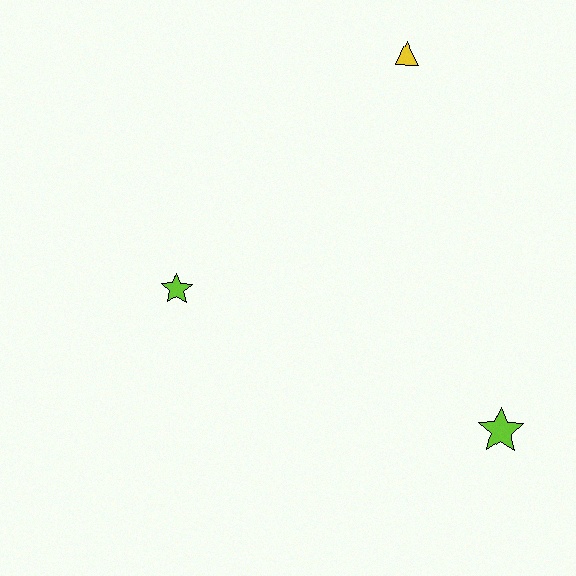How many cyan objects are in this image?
There are no cyan objects.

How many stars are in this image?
There are 2 stars.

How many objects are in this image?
There are 3 objects.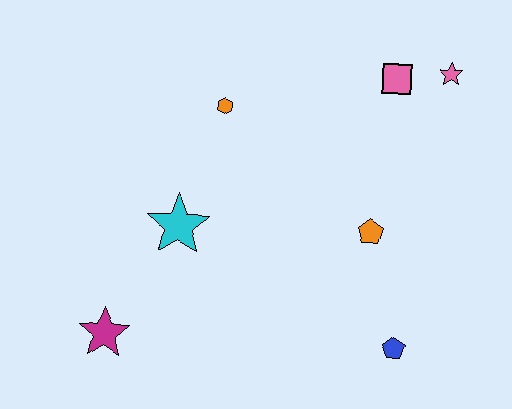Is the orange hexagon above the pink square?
No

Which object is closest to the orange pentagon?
The blue pentagon is closest to the orange pentagon.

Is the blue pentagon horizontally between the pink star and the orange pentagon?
Yes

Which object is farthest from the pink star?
The magenta star is farthest from the pink star.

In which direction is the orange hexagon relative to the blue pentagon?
The orange hexagon is above the blue pentagon.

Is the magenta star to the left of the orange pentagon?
Yes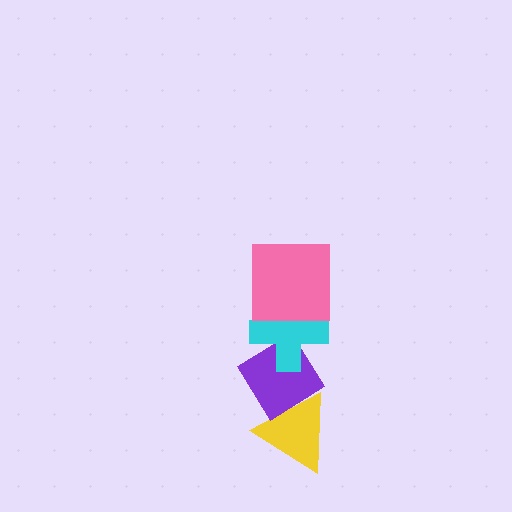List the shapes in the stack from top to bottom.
From top to bottom: the pink square, the cyan cross, the purple diamond, the yellow triangle.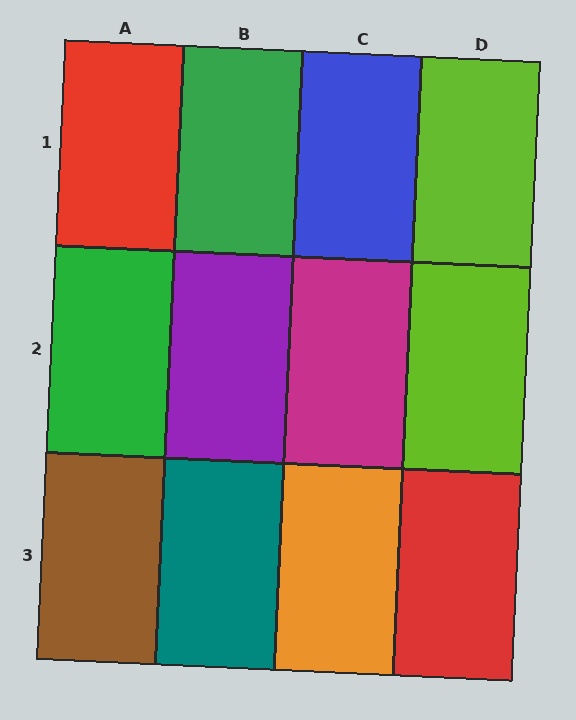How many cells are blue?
1 cell is blue.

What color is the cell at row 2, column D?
Lime.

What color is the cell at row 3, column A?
Brown.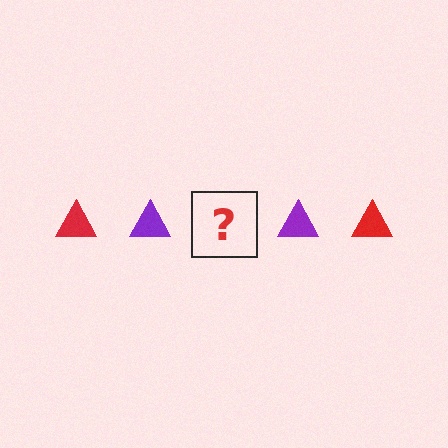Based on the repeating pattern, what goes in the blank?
The blank should be a red triangle.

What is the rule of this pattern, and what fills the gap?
The rule is that the pattern cycles through red, purple triangles. The gap should be filled with a red triangle.